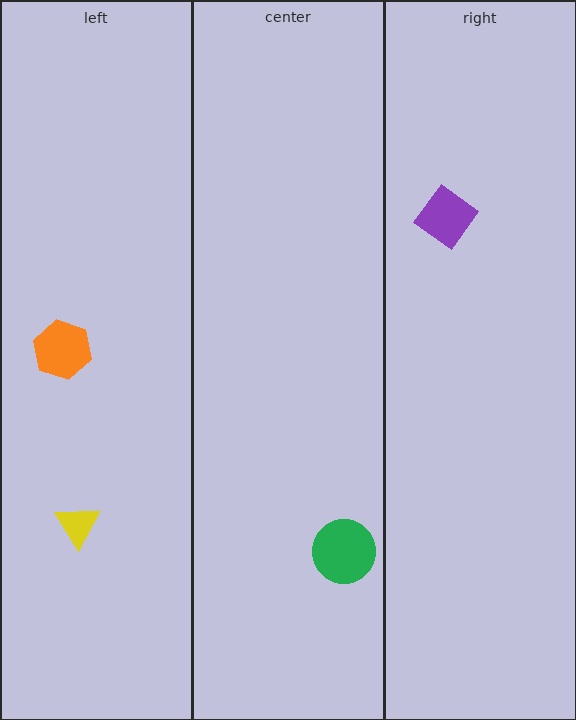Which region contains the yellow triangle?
The left region.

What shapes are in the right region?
The purple diamond.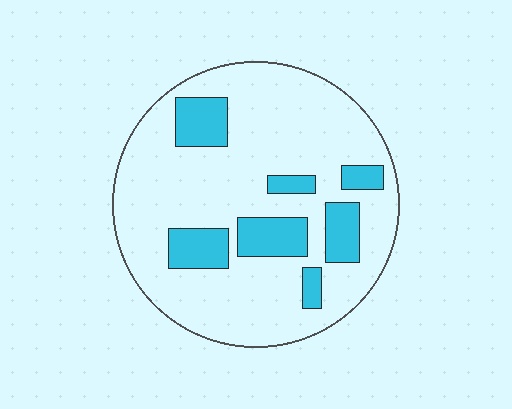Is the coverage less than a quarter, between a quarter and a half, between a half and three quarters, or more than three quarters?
Less than a quarter.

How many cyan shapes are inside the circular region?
7.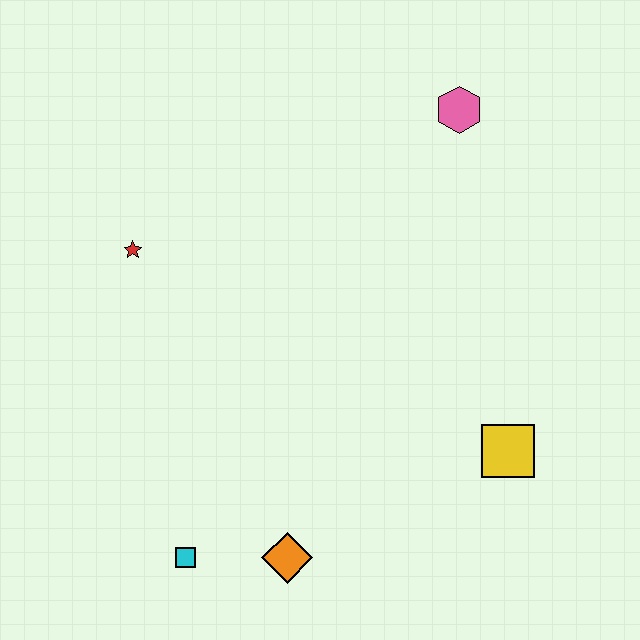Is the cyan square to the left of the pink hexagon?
Yes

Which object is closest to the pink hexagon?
The yellow square is closest to the pink hexagon.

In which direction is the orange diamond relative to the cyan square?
The orange diamond is to the right of the cyan square.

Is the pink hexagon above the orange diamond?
Yes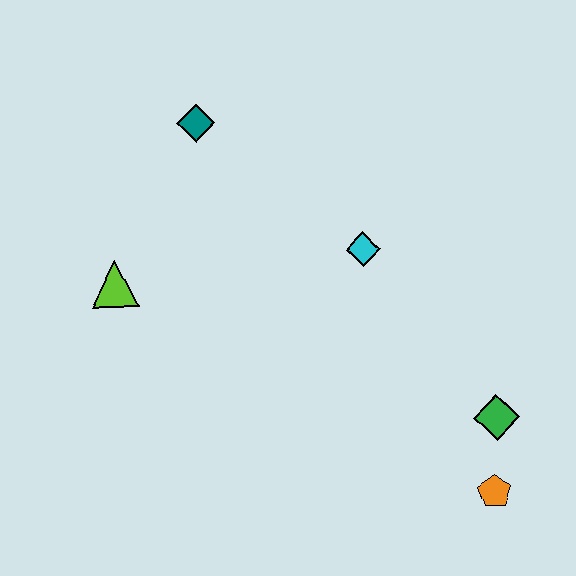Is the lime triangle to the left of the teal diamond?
Yes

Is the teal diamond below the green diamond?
No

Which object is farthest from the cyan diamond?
The orange pentagon is farthest from the cyan diamond.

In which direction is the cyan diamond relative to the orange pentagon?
The cyan diamond is above the orange pentagon.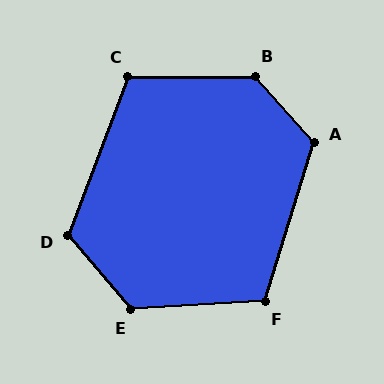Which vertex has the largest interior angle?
B, at approximately 131 degrees.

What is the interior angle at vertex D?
Approximately 119 degrees (obtuse).